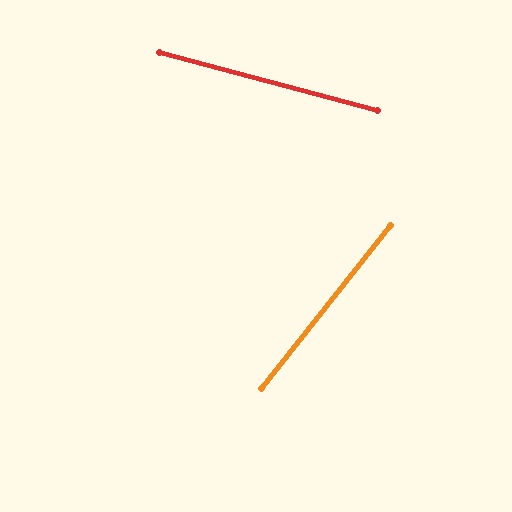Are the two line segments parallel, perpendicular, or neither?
Neither parallel nor perpendicular — they differ by about 67°.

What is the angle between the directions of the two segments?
Approximately 67 degrees.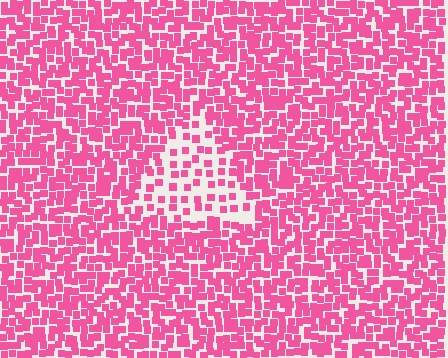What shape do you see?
I see a triangle.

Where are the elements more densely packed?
The elements are more densely packed outside the triangle boundary.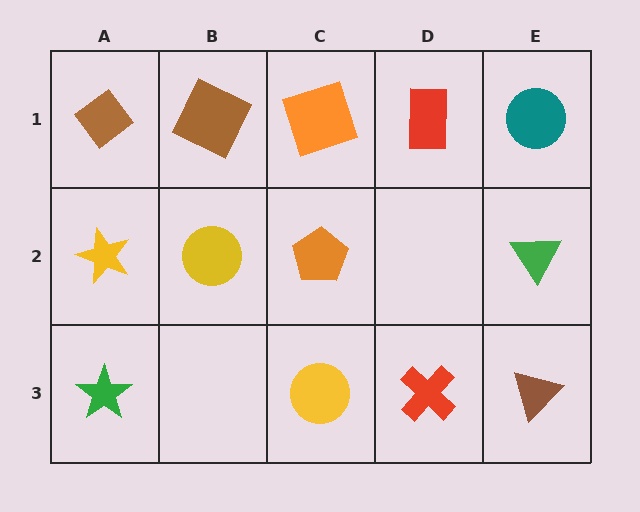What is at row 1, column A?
A brown diamond.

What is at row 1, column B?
A brown square.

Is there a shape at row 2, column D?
No, that cell is empty.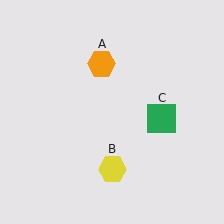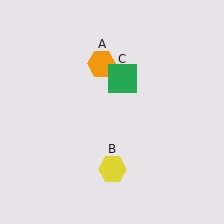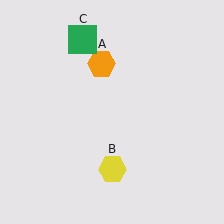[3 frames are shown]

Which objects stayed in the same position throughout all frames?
Orange hexagon (object A) and yellow hexagon (object B) remained stationary.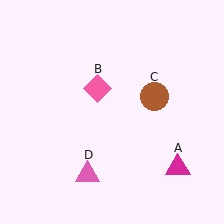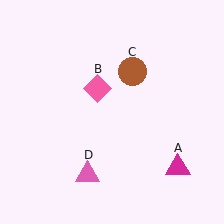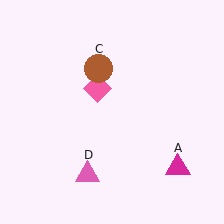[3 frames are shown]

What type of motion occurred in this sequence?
The brown circle (object C) rotated counterclockwise around the center of the scene.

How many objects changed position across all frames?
1 object changed position: brown circle (object C).